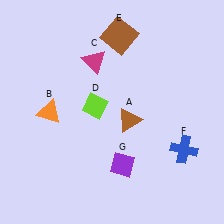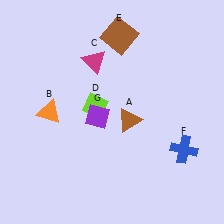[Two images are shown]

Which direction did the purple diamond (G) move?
The purple diamond (G) moved up.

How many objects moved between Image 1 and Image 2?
1 object moved between the two images.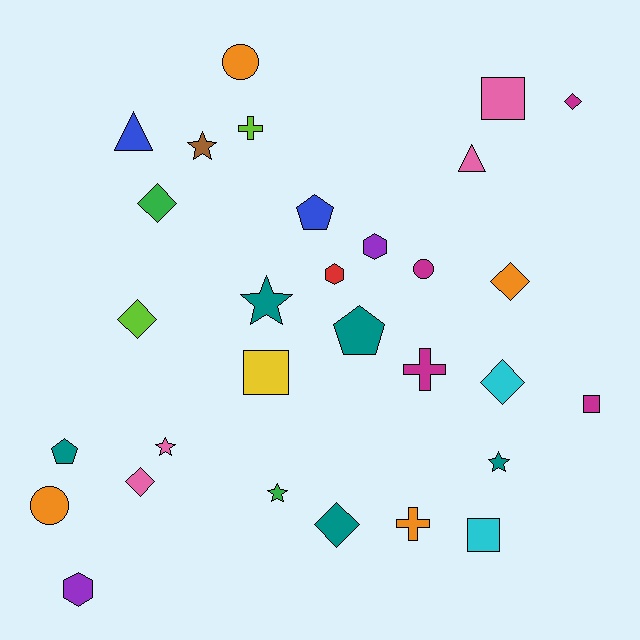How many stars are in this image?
There are 5 stars.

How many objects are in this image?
There are 30 objects.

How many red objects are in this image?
There is 1 red object.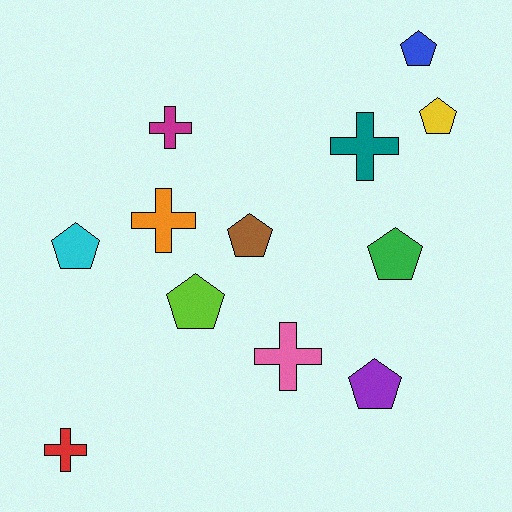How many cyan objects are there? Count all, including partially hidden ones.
There is 1 cyan object.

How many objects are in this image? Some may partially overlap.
There are 12 objects.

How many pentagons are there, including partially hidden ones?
There are 7 pentagons.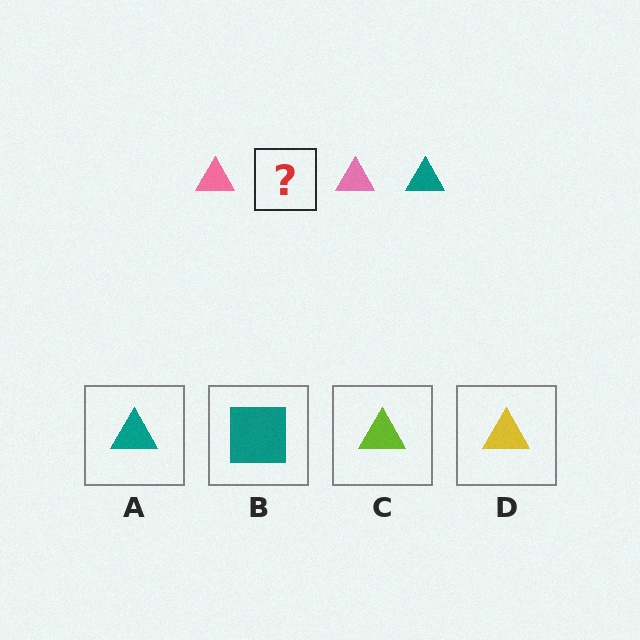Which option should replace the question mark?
Option A.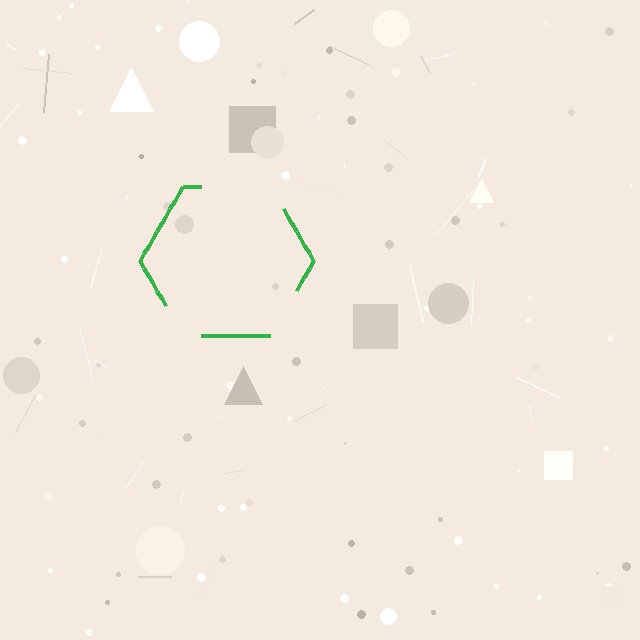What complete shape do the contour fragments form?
The contour fragments form a hexagon.